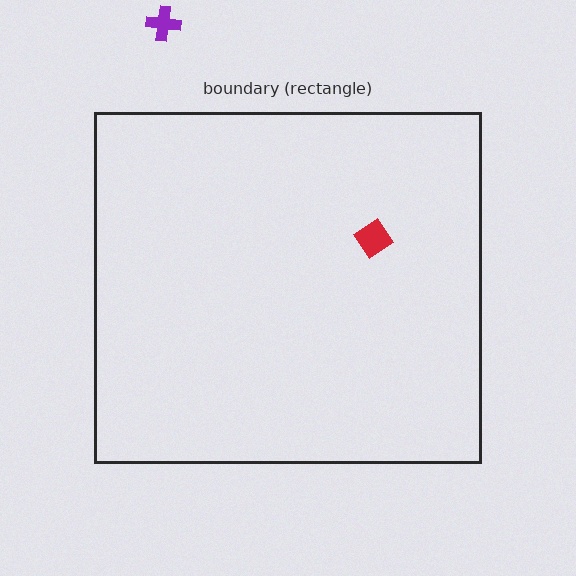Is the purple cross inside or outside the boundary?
Outside.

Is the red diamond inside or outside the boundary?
Inside.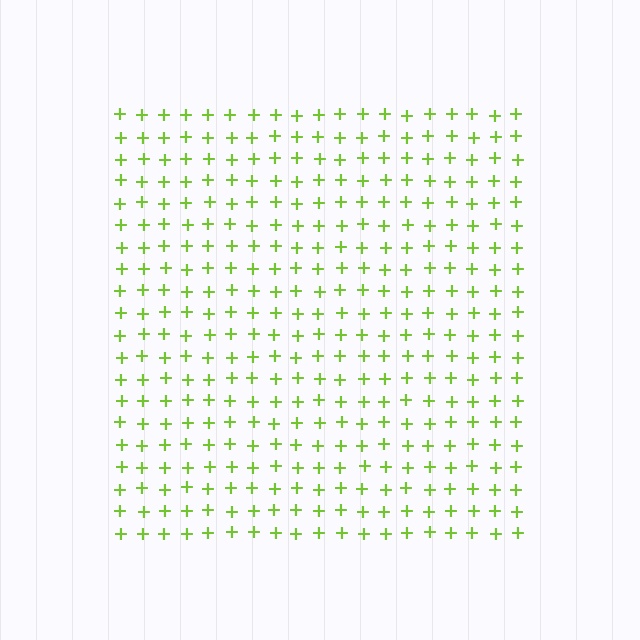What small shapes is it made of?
It is made of small plus signs.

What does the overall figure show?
The overall figure shows a square.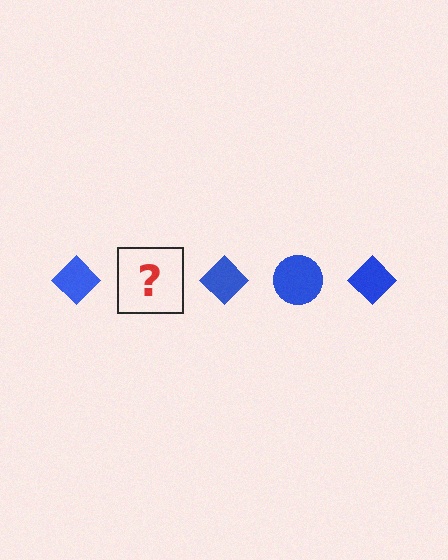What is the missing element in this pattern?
The missing element is a blue circle.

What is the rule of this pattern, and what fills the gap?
The rule is that the pattern cycles through diamond, circle shapes in blue. The gap should be filled with a blue circle.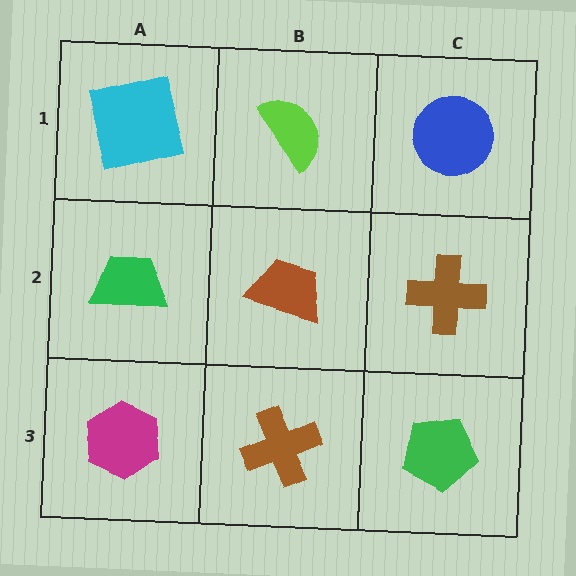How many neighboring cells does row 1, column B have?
3.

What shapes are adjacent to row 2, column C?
A blue circle (row 1, column C), a green pentagon (row 3, column C), a brown trapezoid (row 2, column B).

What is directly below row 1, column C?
A brown cross.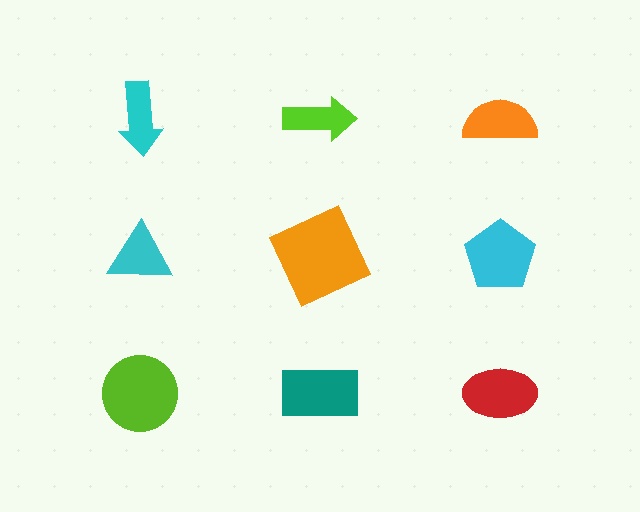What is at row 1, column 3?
An orange semicircle.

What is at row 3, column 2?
A teal rectangle.